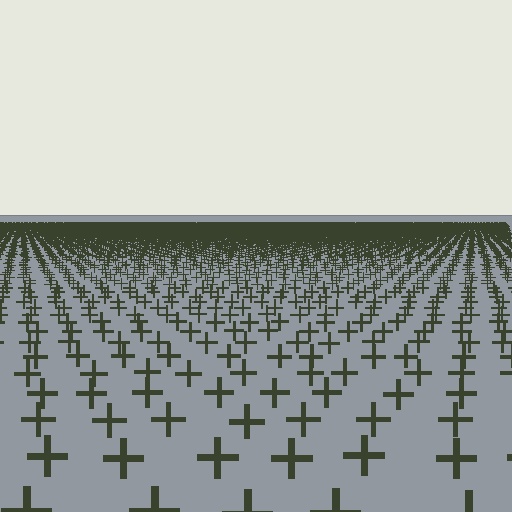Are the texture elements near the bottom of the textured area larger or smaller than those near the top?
Larger. Near the bottom, elements are closer to the viewer and appear at a bigger on-screen size.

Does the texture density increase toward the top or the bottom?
Density increases toward the top.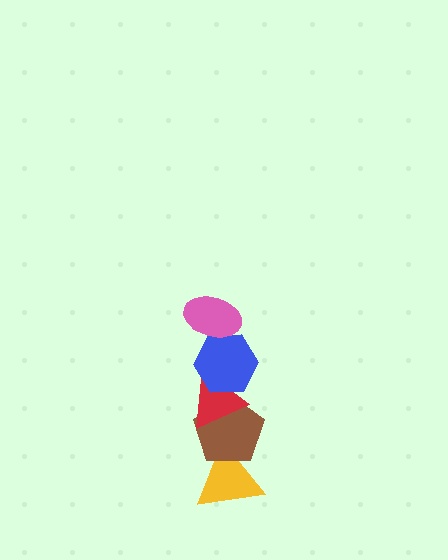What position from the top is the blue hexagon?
The blue hexagon is 2nd from the top.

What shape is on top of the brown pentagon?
The red triangle is on top of the brown pentagon.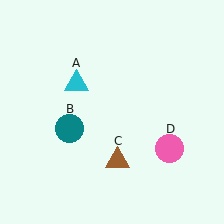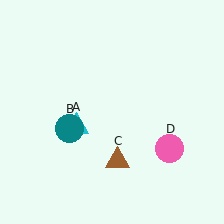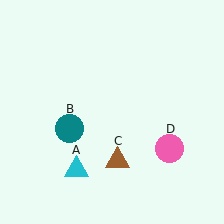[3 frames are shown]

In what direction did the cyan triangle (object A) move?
The cyan triangle (object A) moved down.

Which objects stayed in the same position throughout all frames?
Teal circle (object B) and brown triangle (object C) and pink circle (object D) remained stationary.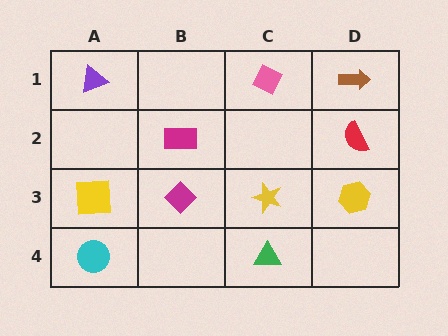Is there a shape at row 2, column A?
No, that cell is empty.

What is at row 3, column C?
A yellow star.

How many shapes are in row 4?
2 shapes.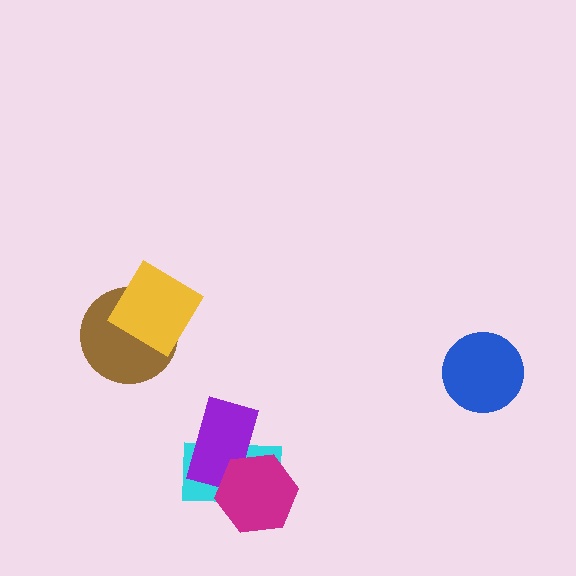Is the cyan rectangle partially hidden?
Yes, it is partially covered by another shape.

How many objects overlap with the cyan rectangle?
2 objects overlap with the cyan rectangle.